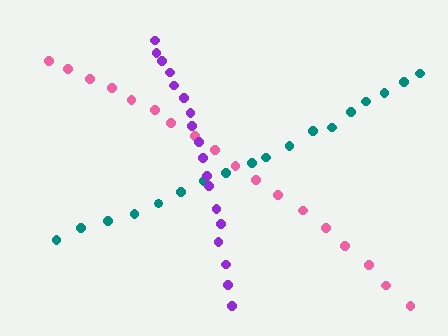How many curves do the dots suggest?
There are 3 distinct paths.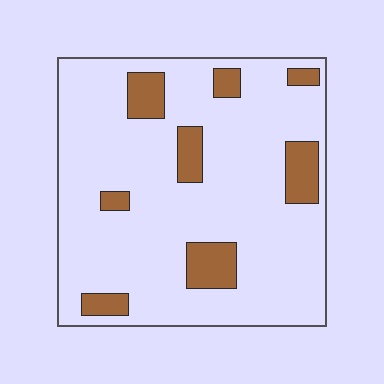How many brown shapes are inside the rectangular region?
8.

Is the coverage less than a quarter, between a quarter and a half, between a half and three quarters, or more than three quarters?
Less than a quarter.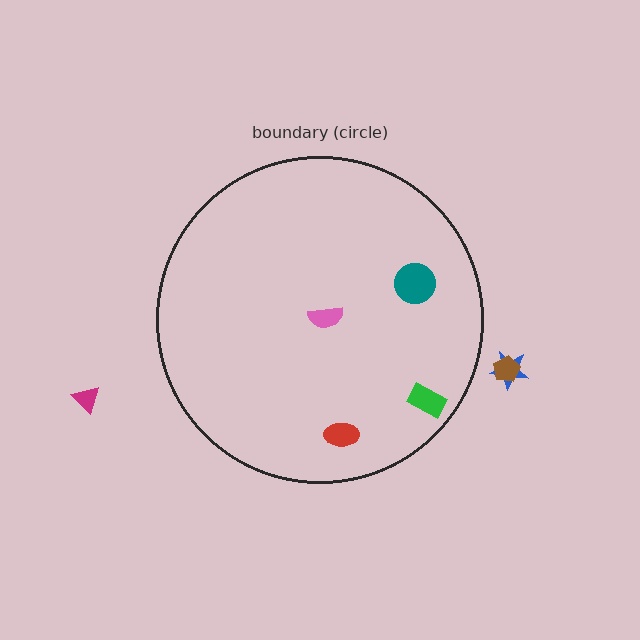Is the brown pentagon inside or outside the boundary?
Outside.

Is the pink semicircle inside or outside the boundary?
Inside.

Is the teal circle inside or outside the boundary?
Inside.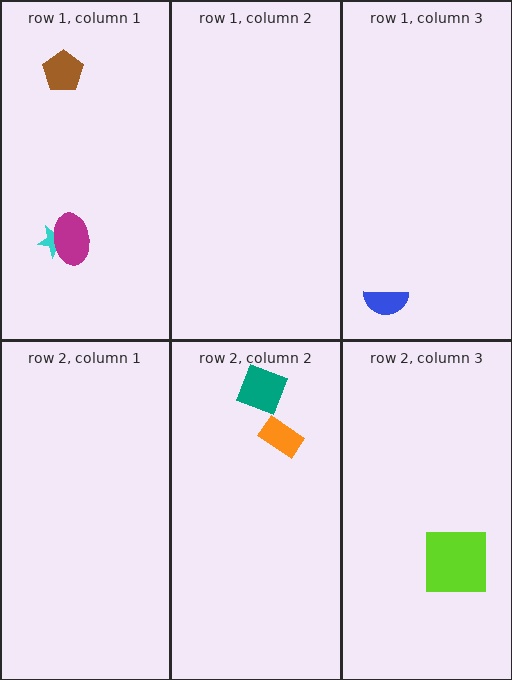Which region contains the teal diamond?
The row 2, column 2 region.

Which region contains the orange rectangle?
The row 2, column 2 region.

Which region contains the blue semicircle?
The row 1, column 3 region.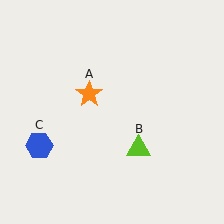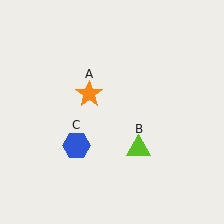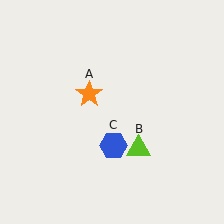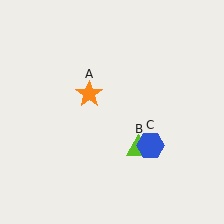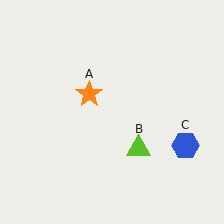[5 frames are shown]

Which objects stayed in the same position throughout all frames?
Orange star (object A) and lime triangle (object B) remained stationary.